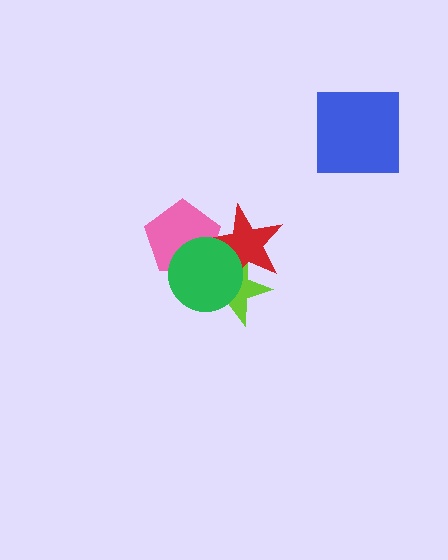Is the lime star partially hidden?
Yes, it is partially covered by another shape.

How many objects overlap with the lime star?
2 objects overlap with the lime star.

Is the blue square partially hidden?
No, no other shape covers it.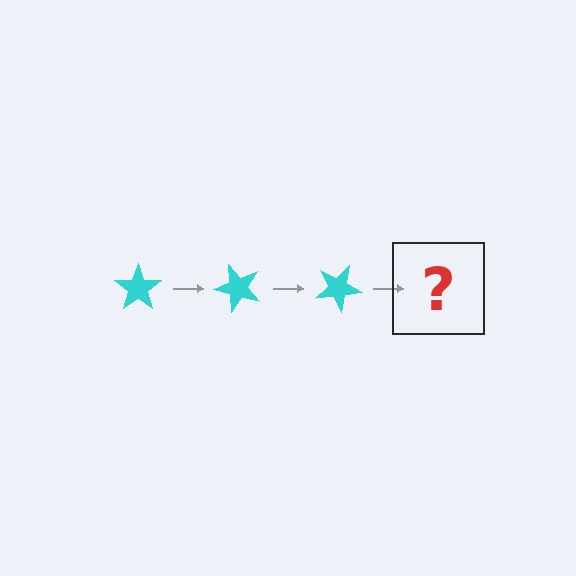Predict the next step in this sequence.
The next step is a cyan star rotated 150 degrees.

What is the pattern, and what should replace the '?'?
The pattern is that the star rotates 50 degrees each step. The '?' should be a cyan star rotated 150 degrees.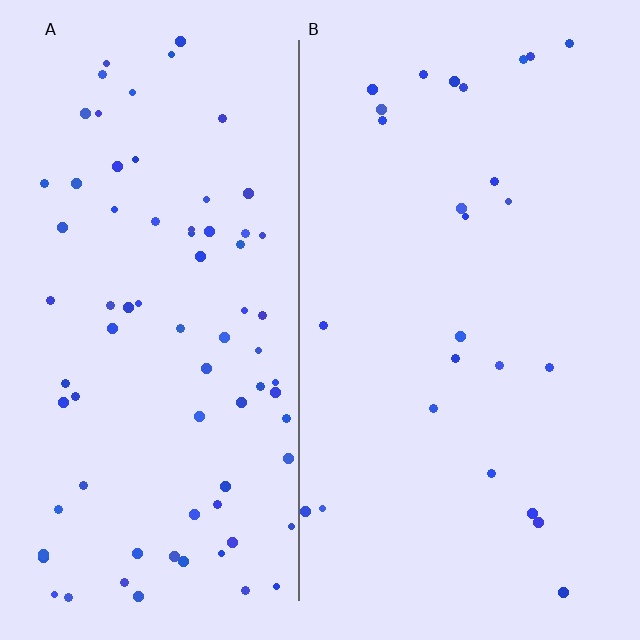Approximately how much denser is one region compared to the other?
Approximately 3.0× — region A over region B.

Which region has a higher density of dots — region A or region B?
A (the left).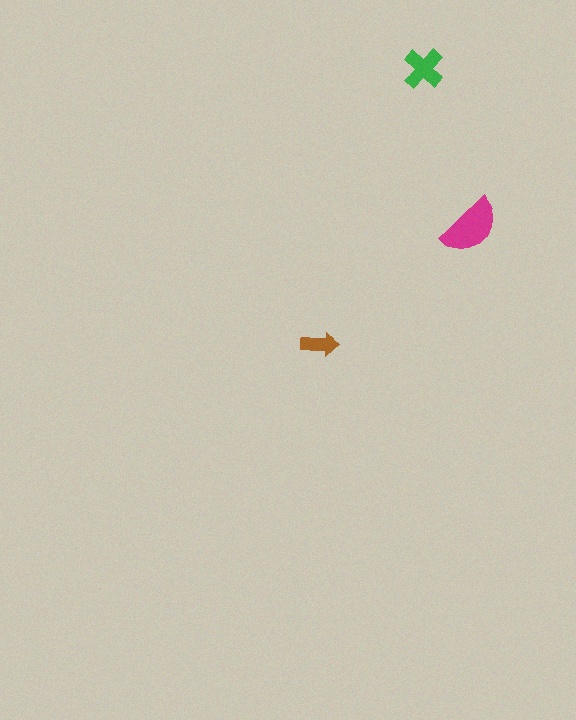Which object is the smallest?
The brown arrow.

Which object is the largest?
The magenta semicircle.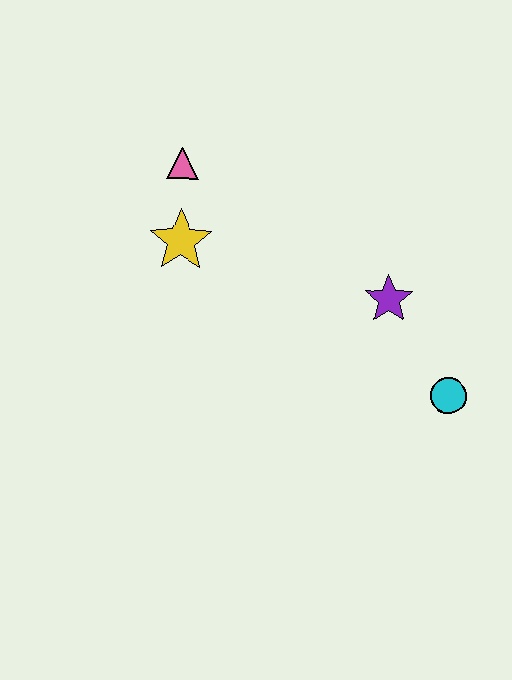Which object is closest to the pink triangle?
The yellow star is closest to the pink triangle.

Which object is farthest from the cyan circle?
The pink triangle is farthest from the cyan circle.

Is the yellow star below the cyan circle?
No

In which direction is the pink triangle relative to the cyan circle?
The pink triangle is to the left of the cyan circle.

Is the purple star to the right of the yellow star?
Yes